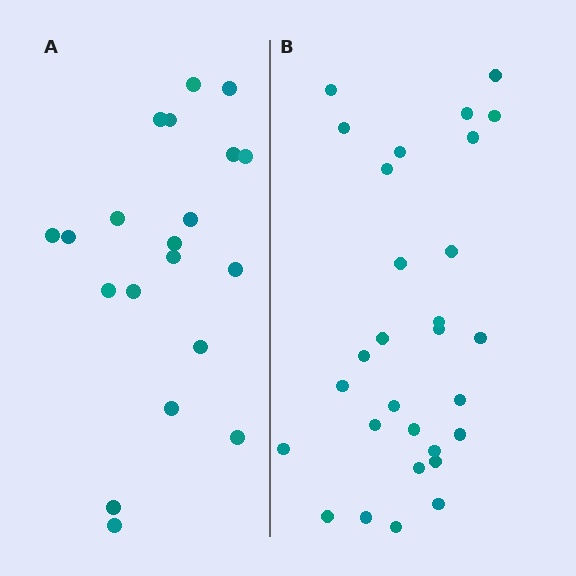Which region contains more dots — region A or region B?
Region B (the right region) has more dots.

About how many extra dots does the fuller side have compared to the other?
Region B has roughly 8 or so more dots than region A.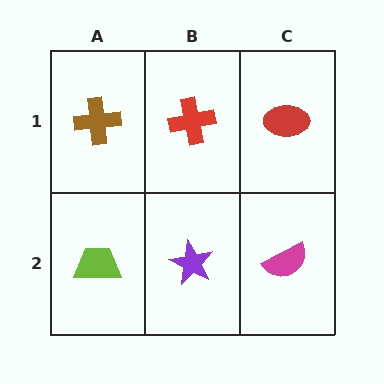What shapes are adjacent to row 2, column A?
A brown cross (row 1, column A), a purple star (row 2, column B).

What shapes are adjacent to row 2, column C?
A red ellipse (row 1, column C), a purple star (row 2, column B).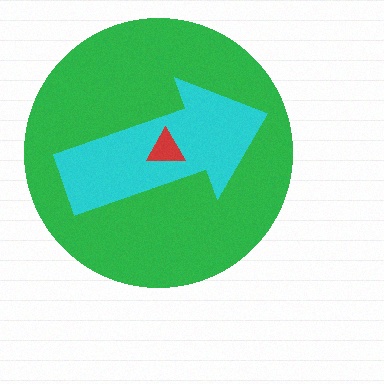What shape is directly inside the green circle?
The cyan arrow.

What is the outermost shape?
The green circle.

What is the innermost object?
The red triangle.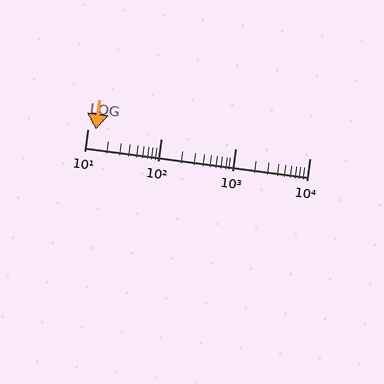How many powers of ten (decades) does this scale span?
The scale spans 3 decades, from 10 to 10000.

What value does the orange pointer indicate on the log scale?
The pointer indicates approximately 13.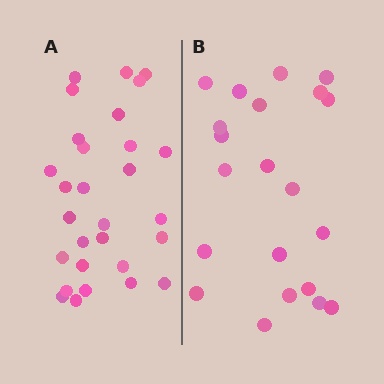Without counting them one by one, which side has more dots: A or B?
Region A (the left region) has more dots.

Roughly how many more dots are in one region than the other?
Region A has roughly 8 or so more dots than region B.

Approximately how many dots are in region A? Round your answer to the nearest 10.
About 30 dots. (The exact count is 29, which rounds to 30.)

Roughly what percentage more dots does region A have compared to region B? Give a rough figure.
About 40% more.